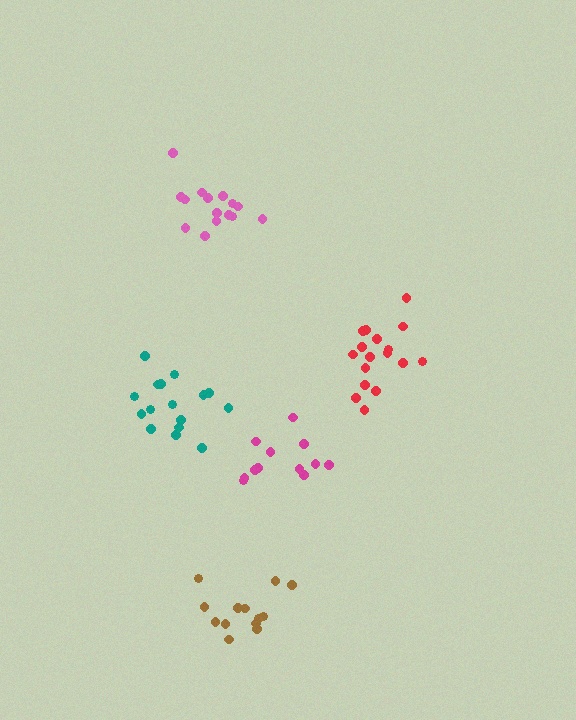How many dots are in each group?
Group 1: 13 dots, Group 2: 15 dots, Group 3: 17 dots, Group 4: 12 dots, Group 5: 16 dots (73 total).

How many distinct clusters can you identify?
There are 5 distinct clusters.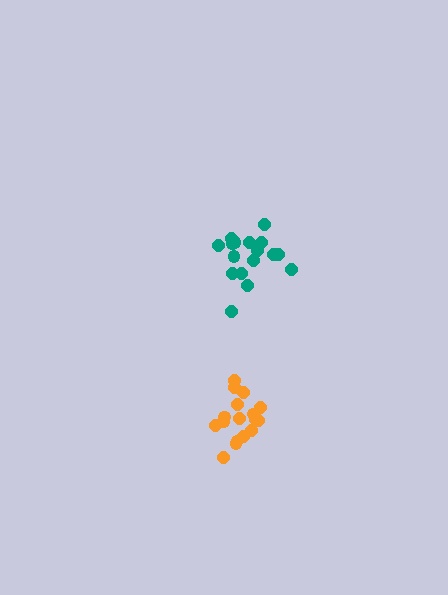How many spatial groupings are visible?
There are 2 spatial groupings.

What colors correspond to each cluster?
The clusters are colored: teal, orange.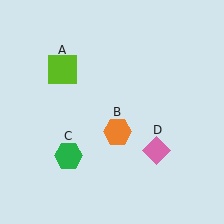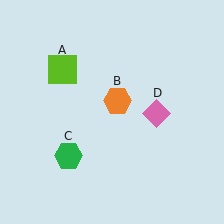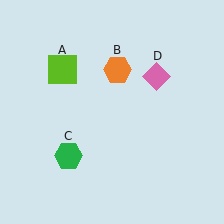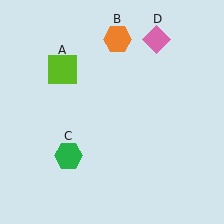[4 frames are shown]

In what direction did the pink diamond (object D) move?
The pink diamond (object D) moved up.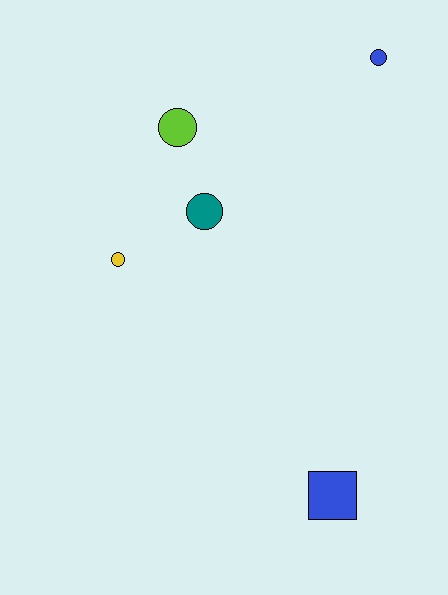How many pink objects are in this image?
There are no pink objects.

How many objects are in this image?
There are 5 objects.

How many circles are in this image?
There are 4 circles.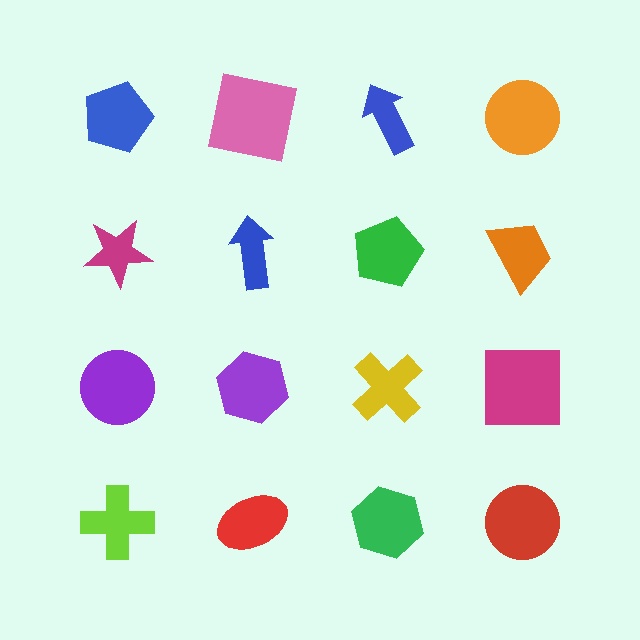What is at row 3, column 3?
A yellow cross.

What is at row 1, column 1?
A blue pentagon.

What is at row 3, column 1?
A purple circle.